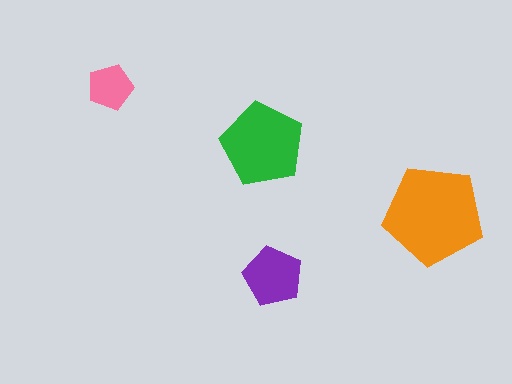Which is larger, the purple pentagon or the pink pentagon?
The purple one.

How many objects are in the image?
There are 4 objects in the image.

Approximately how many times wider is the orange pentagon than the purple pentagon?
About 1.5 times wider.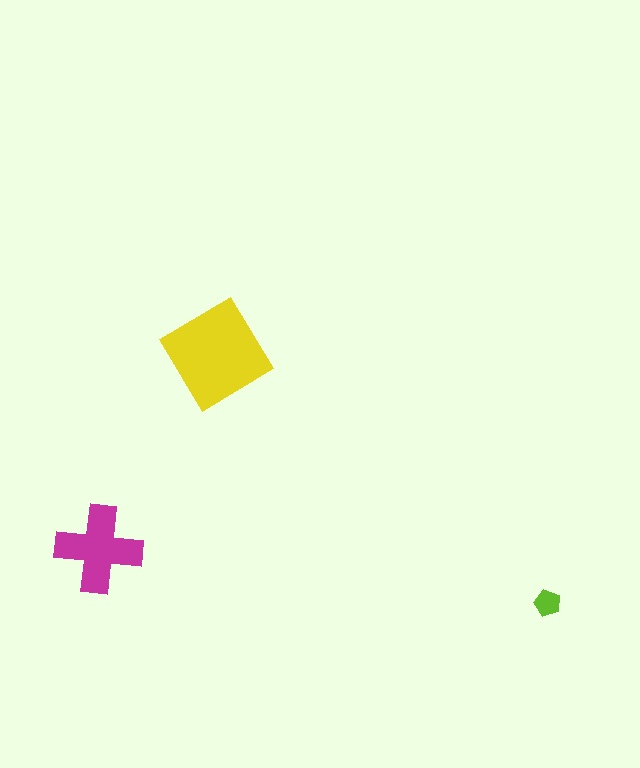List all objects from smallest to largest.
The lime pentagon, the magenta cross, the yellow diamond.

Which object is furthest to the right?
The lime pentagon is rightmost.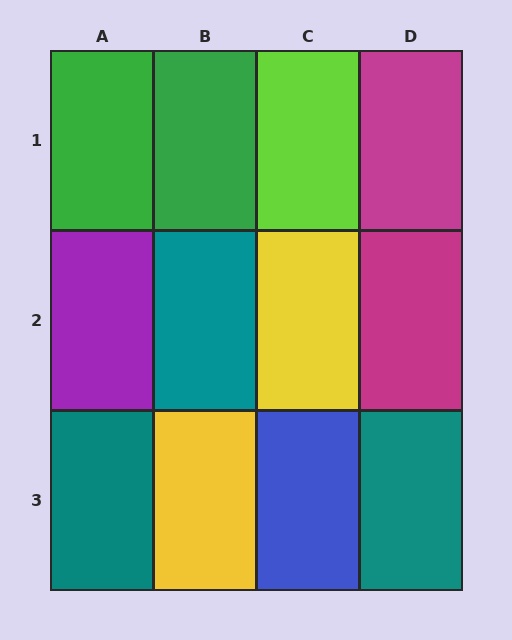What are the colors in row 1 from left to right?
Green, green, lime, magenta.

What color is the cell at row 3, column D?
Teal.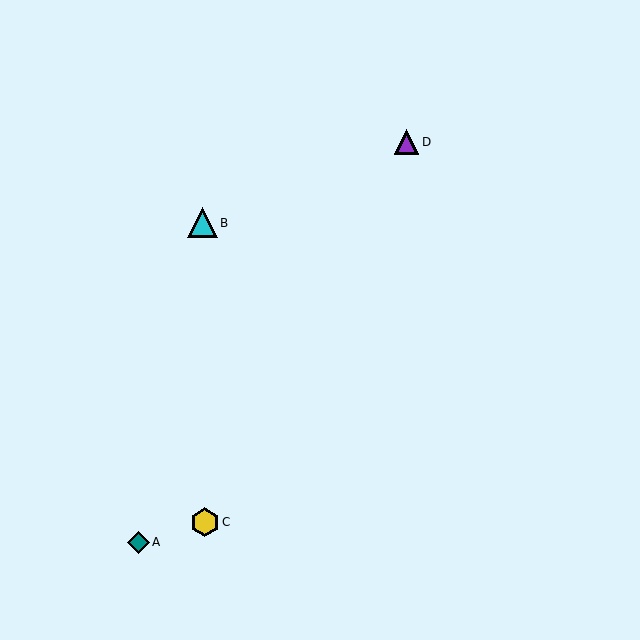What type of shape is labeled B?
Shape B is a cyan triangle.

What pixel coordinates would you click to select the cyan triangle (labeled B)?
Click at (202, 223) to select the cyan triangle B.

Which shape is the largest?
The cyan triangle (labeled B) is the largest.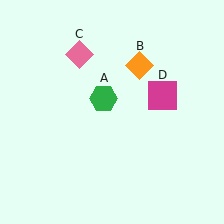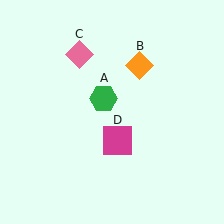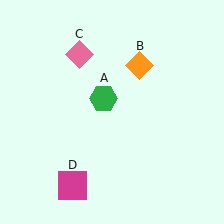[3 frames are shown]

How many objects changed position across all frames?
1 object changed position: magenta square (object D).